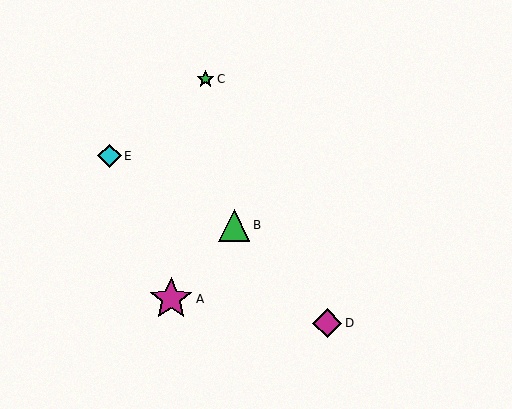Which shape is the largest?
The magenta star (labeled A) is the largest.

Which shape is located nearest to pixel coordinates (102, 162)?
The cyan diamond (labeled E) at (110, 156) is nearest to that location.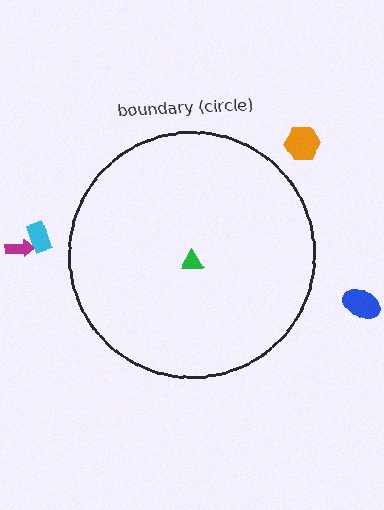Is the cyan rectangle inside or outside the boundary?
Outside.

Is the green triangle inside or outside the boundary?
Inside.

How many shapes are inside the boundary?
1 inside, 4 outside.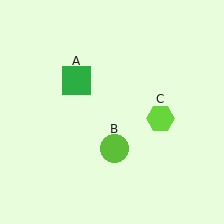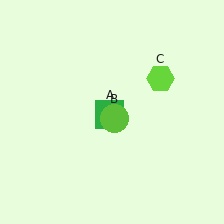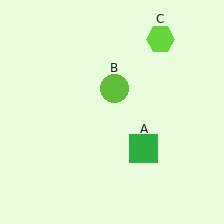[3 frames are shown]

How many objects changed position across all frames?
3 objects changed position: green square (object A), lime circle (object B), lime hexagon (object C).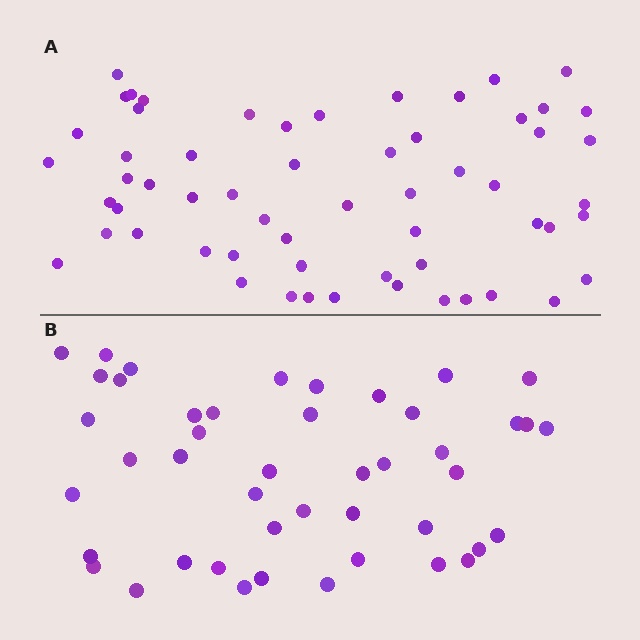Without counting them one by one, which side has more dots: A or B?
Region A (the top region) has more dots.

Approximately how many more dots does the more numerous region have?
Region A has approximately 15 more dots than region B.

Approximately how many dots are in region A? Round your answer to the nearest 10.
About 60 dots. (The exact count is 59, which rounds to 60.)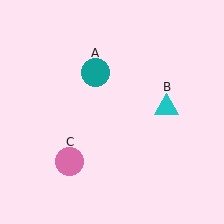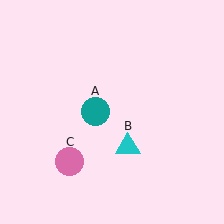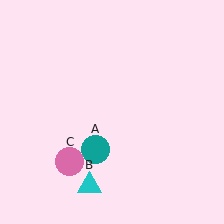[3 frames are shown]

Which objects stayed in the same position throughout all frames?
Pink circle (object C) remained stationary.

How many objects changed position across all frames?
2 objects changed position: teal circle (object A), cyan triangle (object B).